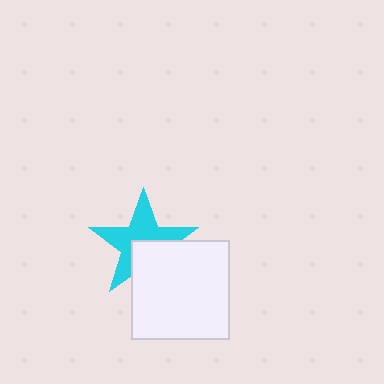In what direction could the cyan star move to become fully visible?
The cyan star could move up. That would shift it out from behind the white square entirely.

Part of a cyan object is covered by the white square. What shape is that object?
It is a star.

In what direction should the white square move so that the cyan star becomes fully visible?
The white square should move down. That is the shortest direction to clear the overlap and leave the cyan star fully visible.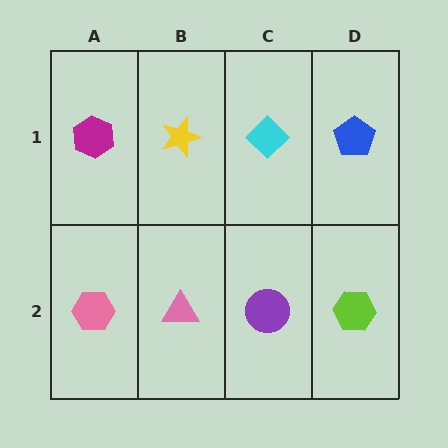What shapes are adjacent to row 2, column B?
A yellow star (row 1, column B), a pink hexagon (row 2, column A), a purple circle (row 2, column C).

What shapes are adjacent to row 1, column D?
A lime hexagon (row 2, column D), a cyan diamond (row 1, column C).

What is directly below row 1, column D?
A lime hexagon.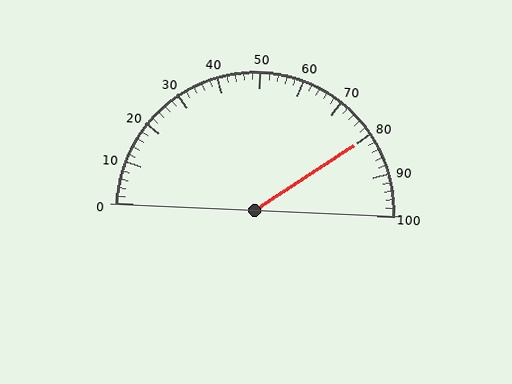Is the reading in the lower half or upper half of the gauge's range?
The reading is in the upper half of the range (0 to 100).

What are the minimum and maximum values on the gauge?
The gauge ranges from 0 to 100.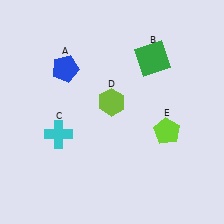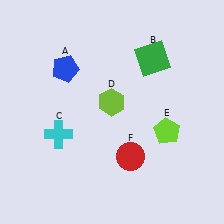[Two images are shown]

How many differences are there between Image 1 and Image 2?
There is 1 difference between the two images.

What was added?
A red circle (F) was added in Image 2.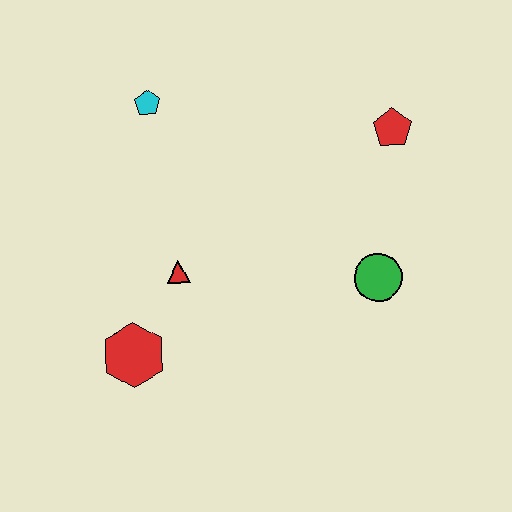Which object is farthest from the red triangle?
The red pentagon is farthest from the red triangle.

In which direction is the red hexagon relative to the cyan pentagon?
The red hexagon is below the cyan pentagon.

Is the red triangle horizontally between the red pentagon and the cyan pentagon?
Yes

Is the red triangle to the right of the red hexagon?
Yes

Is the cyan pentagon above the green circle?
Yes